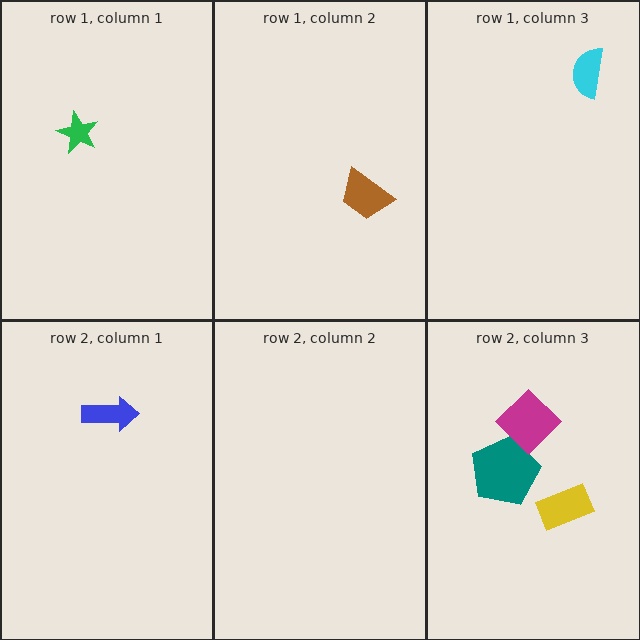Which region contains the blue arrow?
The row 2, column 1 region.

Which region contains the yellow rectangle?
The row 2, column 3 region.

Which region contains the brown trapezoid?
The row 1, column 2 region.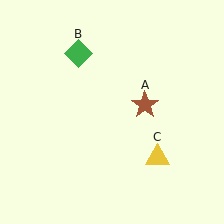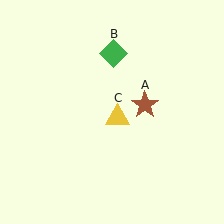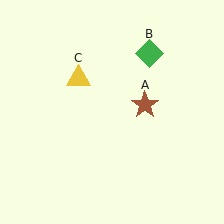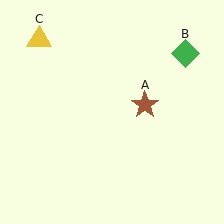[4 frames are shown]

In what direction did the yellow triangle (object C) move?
The yellow triangle (object C) moved up and to the left.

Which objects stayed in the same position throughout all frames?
Brown star (object A) remained stationary.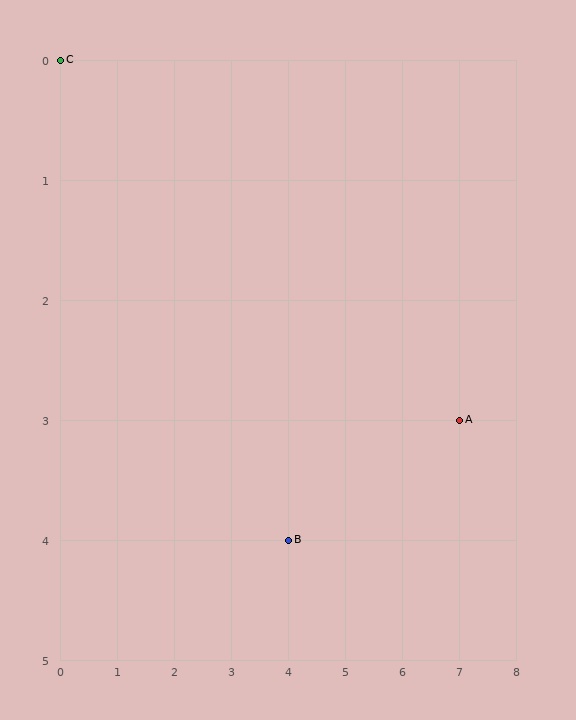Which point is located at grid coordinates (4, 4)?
Point B is at (4, 4).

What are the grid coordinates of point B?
Point B is at grid coordinates (4, 4).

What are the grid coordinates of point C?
Point C is at grid coordinates (0, 0).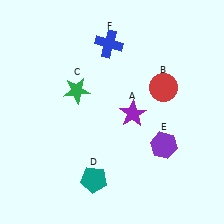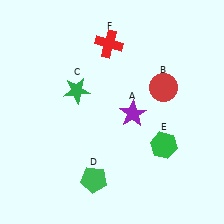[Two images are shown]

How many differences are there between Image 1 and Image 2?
There are 3 differences between the two images.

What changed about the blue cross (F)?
In Image 1, F is blue. In Image 2, it changed to red.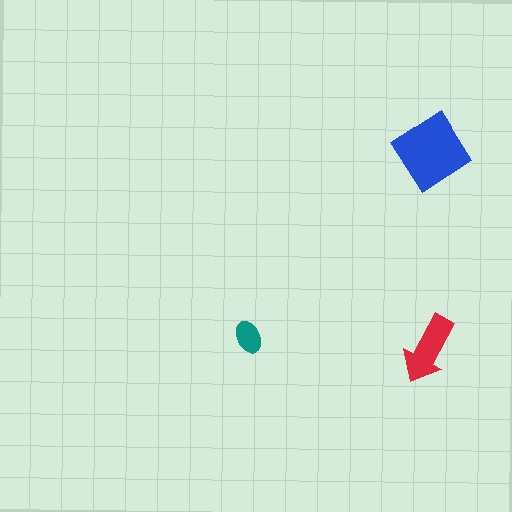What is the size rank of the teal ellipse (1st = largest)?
3rd.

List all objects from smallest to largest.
The teal ellipse, the red arrow, the blue diamond.